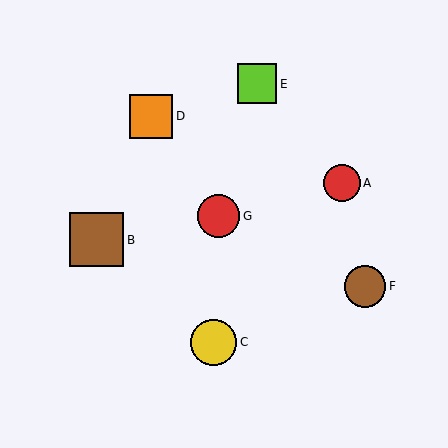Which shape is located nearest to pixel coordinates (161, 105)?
The orange square (labeled D) at (151, 116) is nearest to that location.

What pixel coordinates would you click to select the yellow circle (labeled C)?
Click at (214, 342) to select the yellow circle C.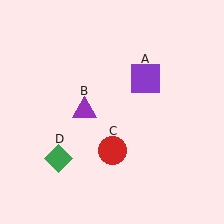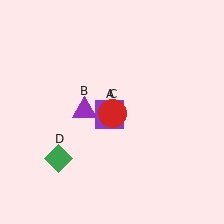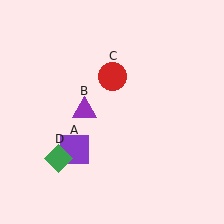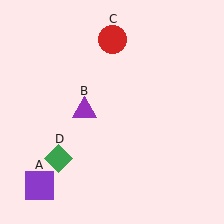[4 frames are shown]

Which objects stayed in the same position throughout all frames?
Purple triangle (object B) and green diamond (object D) remained stationary.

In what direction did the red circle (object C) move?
The red circle (object C) moved up.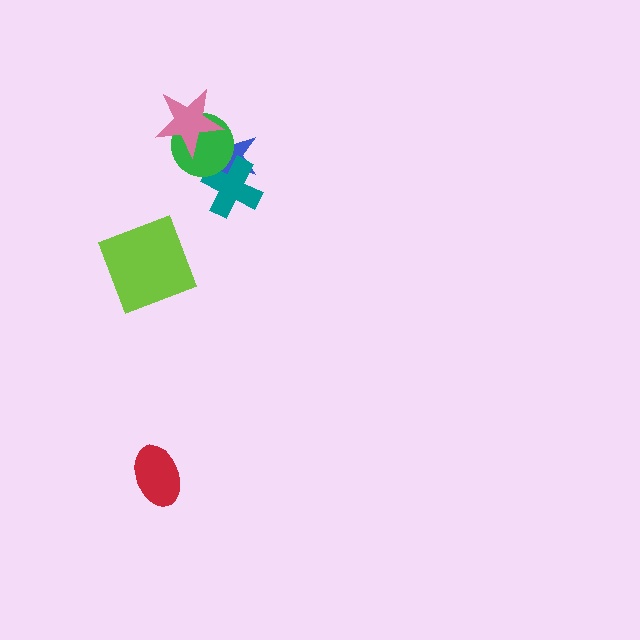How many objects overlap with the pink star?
2 objects overlap with the pink star.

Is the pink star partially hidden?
No, no other shape covers it.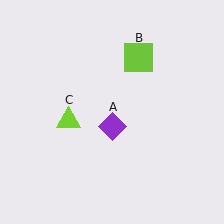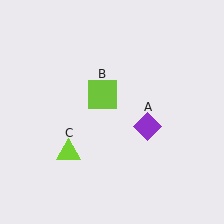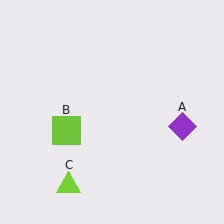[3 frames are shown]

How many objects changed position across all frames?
3 objects changed position: purple diamond (object A), lime square (object B), lime triangle (object C).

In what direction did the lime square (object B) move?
The lime square (object B) moved down and to the left.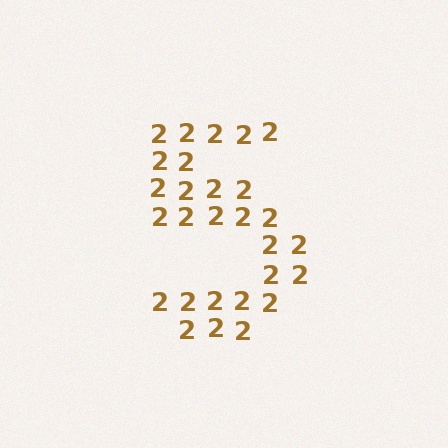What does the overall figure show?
The overall figure shows the digit 5.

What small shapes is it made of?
It is made of small digit 2's.